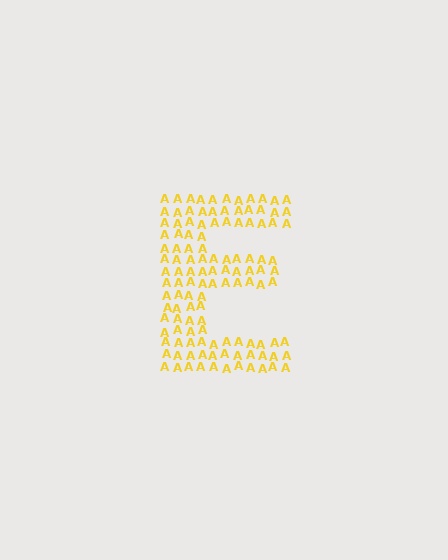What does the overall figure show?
The overall figure shows the letter E.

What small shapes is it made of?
It is made of small letter A's.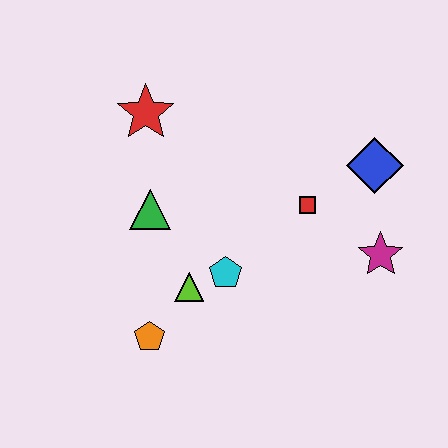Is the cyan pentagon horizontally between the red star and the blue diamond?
Yes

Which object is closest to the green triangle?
The lime triangle is closest to the green triangle.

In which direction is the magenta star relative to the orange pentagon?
The magenta star is to the right of the orange pentagon.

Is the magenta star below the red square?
Yes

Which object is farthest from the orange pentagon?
The blue diamond is farthest from the orange pentagon.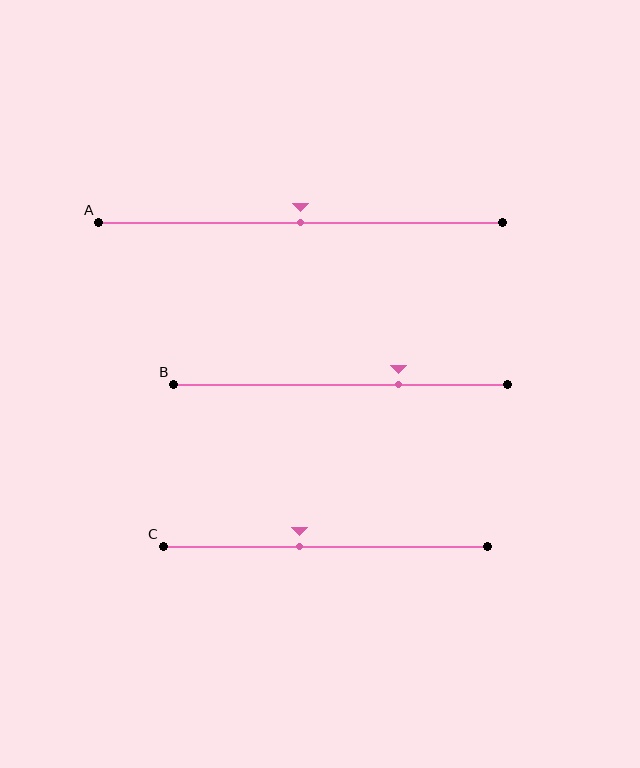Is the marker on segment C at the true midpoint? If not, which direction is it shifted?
No, the marker on segment C is shifted to the left by about 8% of the segment length.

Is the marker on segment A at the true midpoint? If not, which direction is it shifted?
Yes, the marker on segment A is at the true midpoint.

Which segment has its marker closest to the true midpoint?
Segment A has its marker closest to the true midpoint.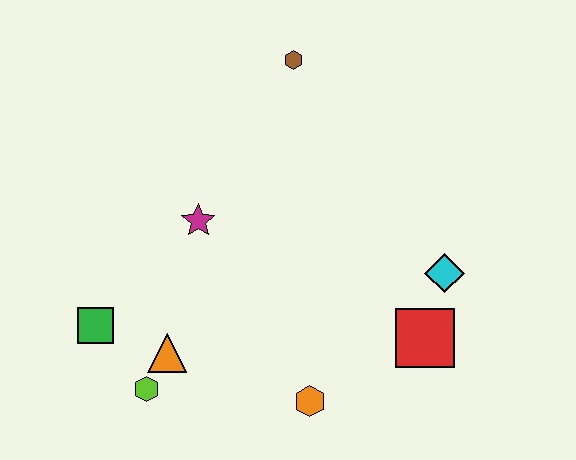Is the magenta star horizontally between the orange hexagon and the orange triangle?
Yes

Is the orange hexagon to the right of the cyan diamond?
No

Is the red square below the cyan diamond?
Yes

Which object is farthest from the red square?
The green square is farthest from the red square.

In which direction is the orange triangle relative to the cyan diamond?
The orange triangle is to the left of the cyan diamond.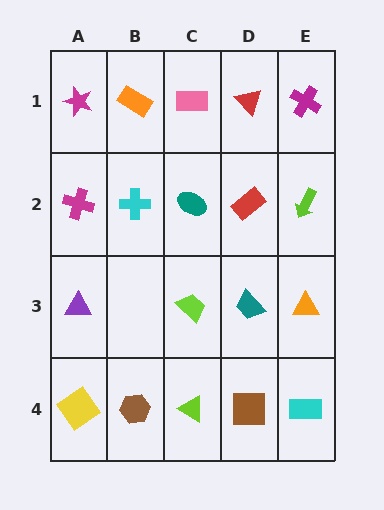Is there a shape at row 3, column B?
No, that cell is empty.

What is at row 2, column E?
A lime arrow.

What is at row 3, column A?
A purple triangle.